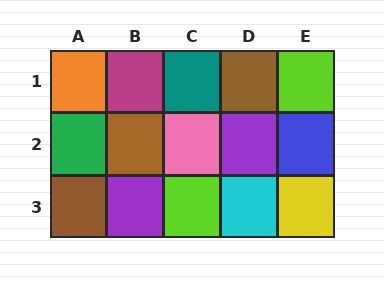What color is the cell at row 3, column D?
Cyan.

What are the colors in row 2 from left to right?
Green, brown, pink, purple, blue.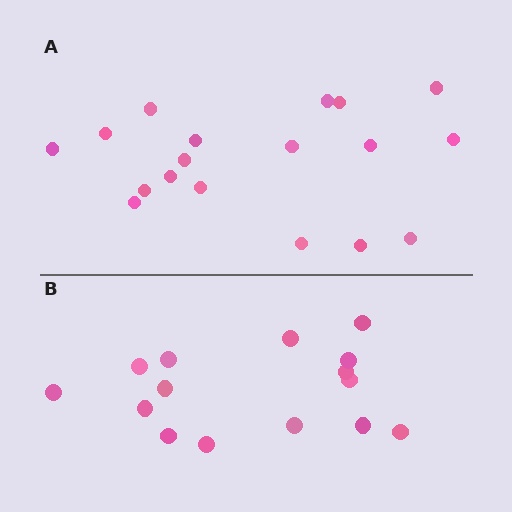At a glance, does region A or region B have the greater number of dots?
Region A (the top region) has more dots.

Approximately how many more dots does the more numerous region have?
Region A has just a few more — roughly 2 or 3 more dots than region B.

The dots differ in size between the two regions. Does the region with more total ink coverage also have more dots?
No. Region B has more total ink coverage because its dots are larger, but region A actually contains more individual dots. Total area can be misleading — the number of items is what matters here.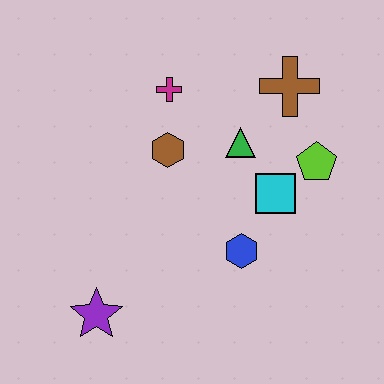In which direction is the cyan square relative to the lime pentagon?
The cyan square is to the left of the lime pentagon.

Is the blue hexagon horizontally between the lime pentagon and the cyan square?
No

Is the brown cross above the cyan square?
Yes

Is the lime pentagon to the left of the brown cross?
No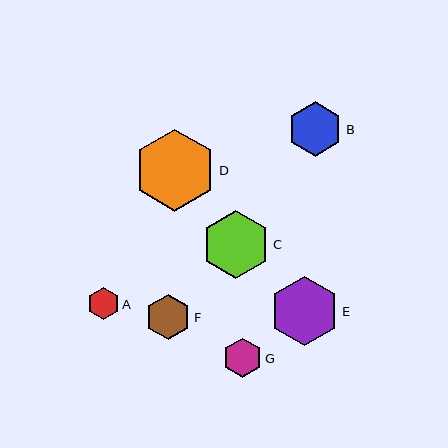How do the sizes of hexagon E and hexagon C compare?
Hexagon E and hexagon C are approximately the same size.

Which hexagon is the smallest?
Hexagon A is the smallest with a size of approximately 32 pixels.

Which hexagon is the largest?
Hexagon D is the largest with a size of approximately 82 pixels.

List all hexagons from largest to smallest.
From largest to smallest: D, E, C, B, F, G, A.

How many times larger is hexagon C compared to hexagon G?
Hexagon C is approximately 1.7 times the size of hexagon G.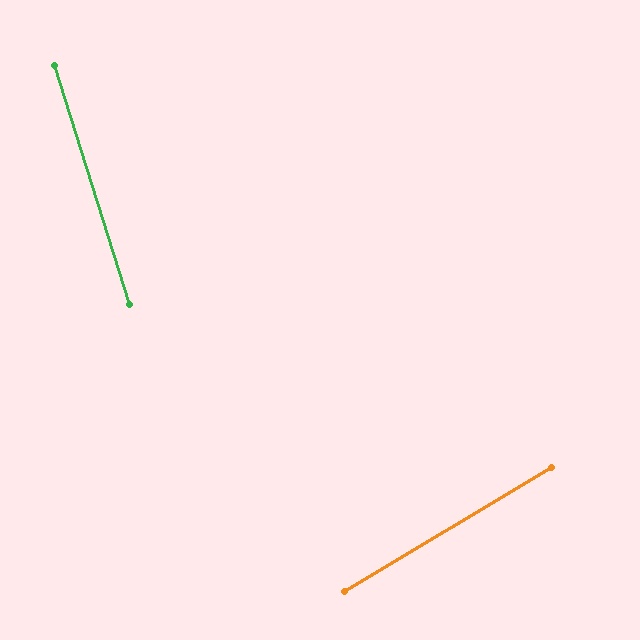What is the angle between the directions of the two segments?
Approximately 76 degrees.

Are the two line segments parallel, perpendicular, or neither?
Neither parallel nor perpendicular — they differ by about 76°.